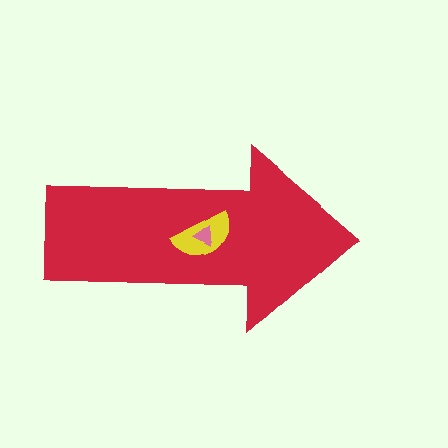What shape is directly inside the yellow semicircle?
The pink triangle.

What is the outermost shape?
The red arrow.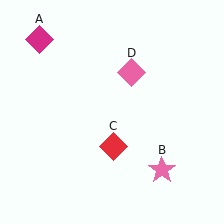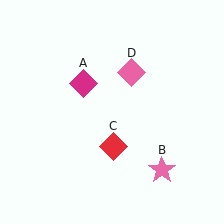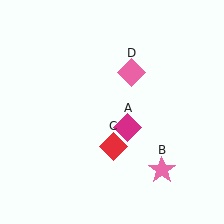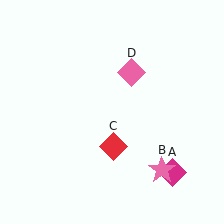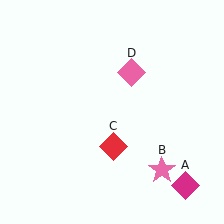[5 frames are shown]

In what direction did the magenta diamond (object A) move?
The magenta diamond (object A) moved down and to the right.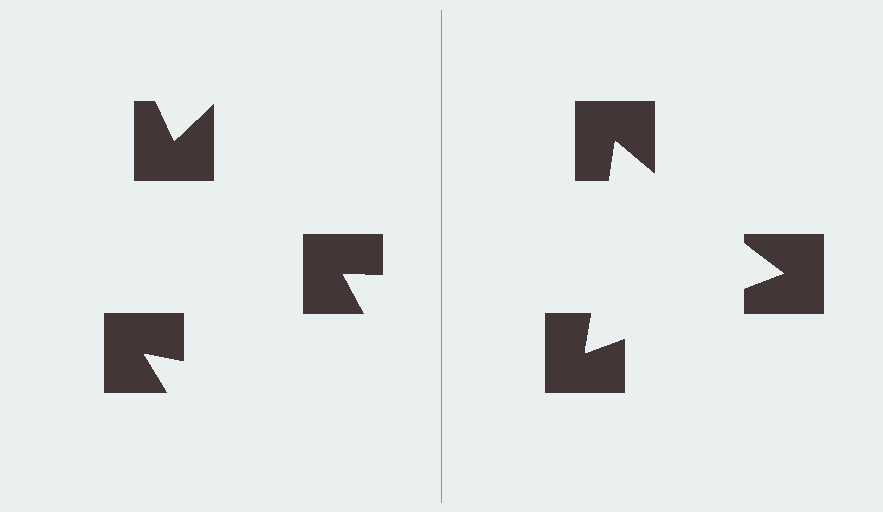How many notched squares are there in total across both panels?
6 — 3 on each side.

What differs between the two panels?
The notched squares are positioned identically on both sides; only the wedge orientations differ. On the right they align to a triangle; on the left they are misaligned.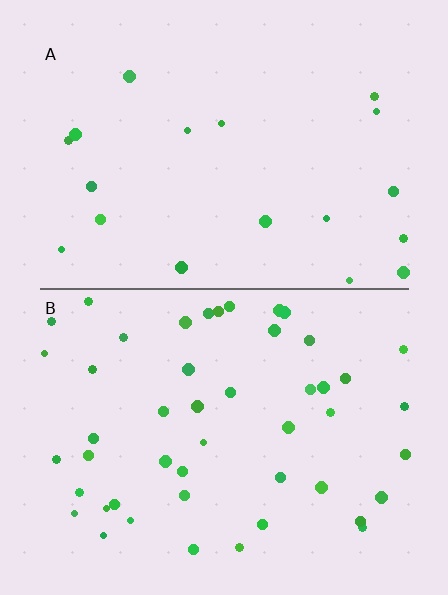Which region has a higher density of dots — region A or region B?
B (the bottom).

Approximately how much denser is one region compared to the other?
Approximately 2.5× — region B over region A.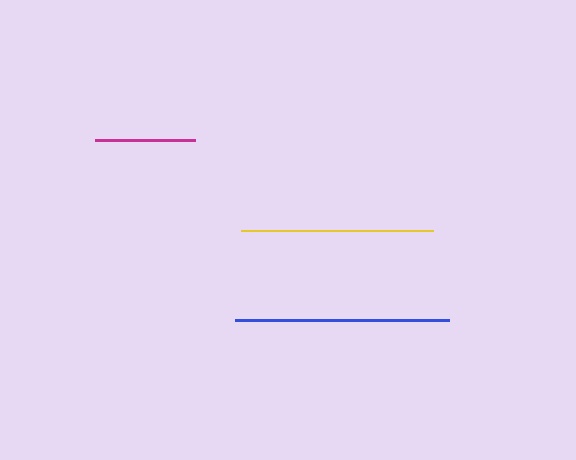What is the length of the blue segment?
The blue segment is approximately 215 pixels long.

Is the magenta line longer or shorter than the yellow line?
The yellow line is longer than the magenta line.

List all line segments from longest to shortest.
From longest to shortest: blue, yellow, magenta.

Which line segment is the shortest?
The magenta line is the shortest at approximately 100 pixels.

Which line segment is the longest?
The blue line is the longest at approximately 215 pixels.